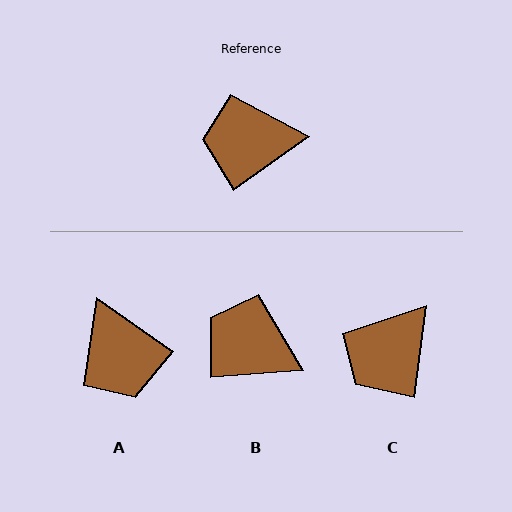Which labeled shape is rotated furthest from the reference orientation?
A, about 109 degrees away.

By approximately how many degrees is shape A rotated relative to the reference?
Approximately 109 degrees counter-clockwise.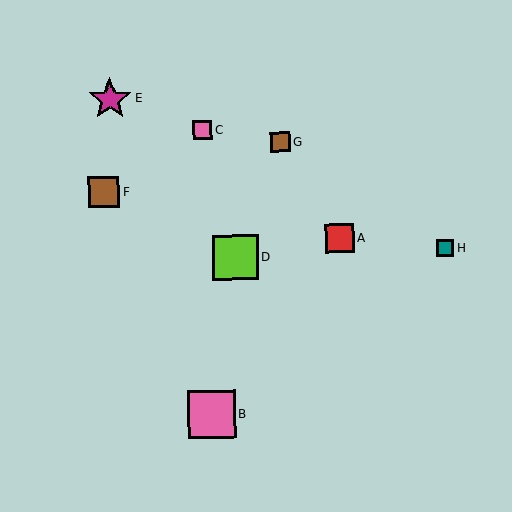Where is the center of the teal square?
The center of the teal square is at (445, 248).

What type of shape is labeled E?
Shape E is a magenta star.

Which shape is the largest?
The pink square (labeled B) is the largest.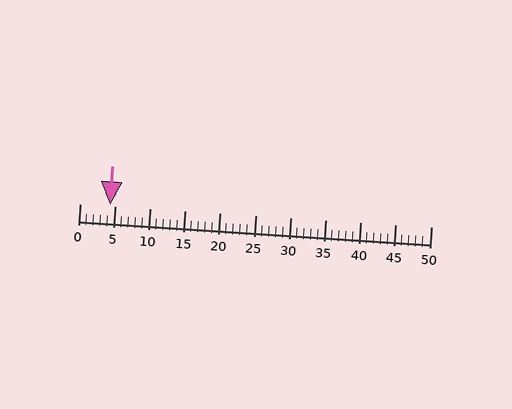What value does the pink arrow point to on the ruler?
The pink arrow points to approximately 4.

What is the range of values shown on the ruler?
The ruler shows values from 0 to 50.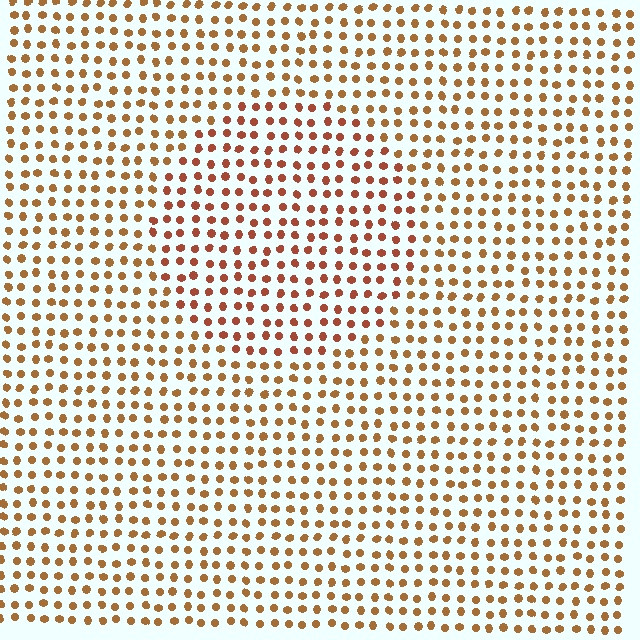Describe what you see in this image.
The image is filled with small brown elements in a uniform arrangement. A circle-shaped region is visible where the elements are tinted to a slightly different hue, forming a subtle color boundary.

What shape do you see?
I see a circle.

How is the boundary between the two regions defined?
The boundary is defined purely by a slight shift in hue (about 21 degrees). Spacing, size, and orientation are identical on both sides.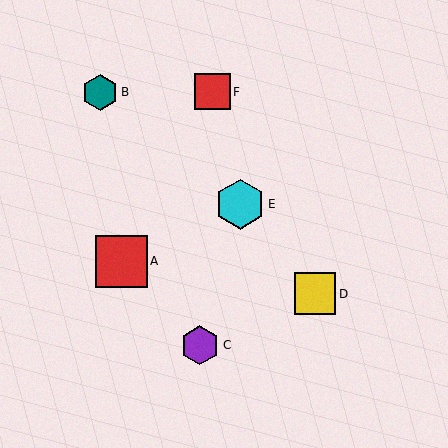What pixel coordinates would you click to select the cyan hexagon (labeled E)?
Click at (240, 204) to select the cyan hexagon E.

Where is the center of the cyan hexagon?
The center of the cyan hexagon is at (240, 204).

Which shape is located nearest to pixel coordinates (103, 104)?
The teal hexagon (labeled B) at (100, 92) is nearest to that location.